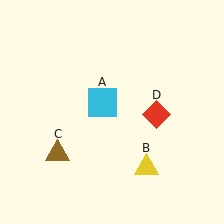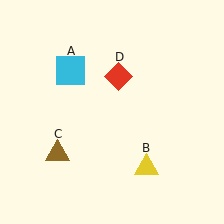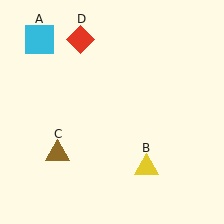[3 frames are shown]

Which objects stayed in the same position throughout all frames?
Yellow triangle (object B) and brown triangle (object C) remained stationary.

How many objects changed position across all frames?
2 objects changed position: cyan square (object A), red diamond (object D).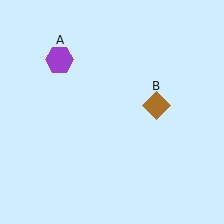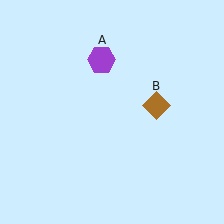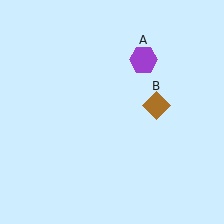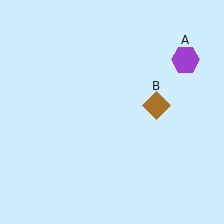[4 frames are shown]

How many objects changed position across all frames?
1 object changed position: purple hexagon (object A).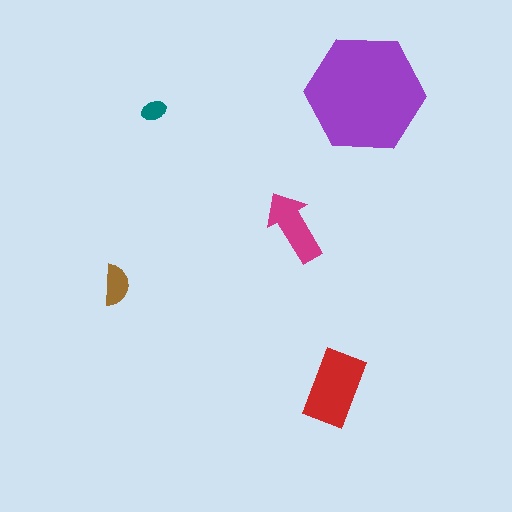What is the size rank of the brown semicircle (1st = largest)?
4th.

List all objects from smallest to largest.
The teal ellipse, the brown semicircle, the magenta arrow, the red rectangle, the purple hexagon.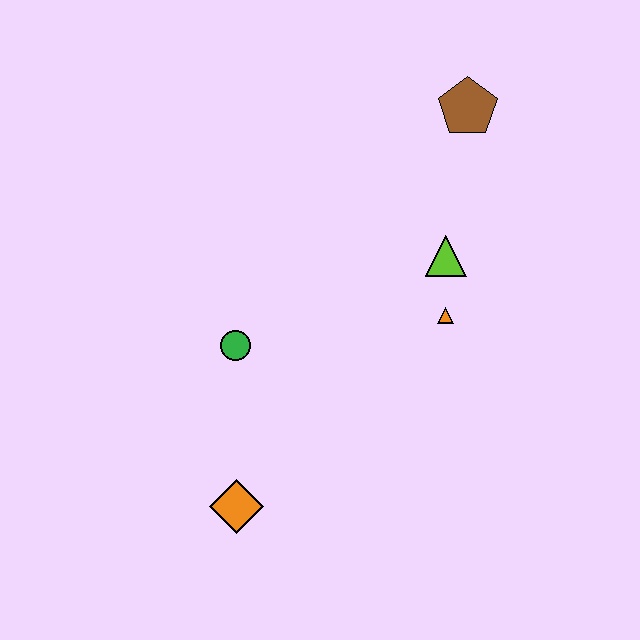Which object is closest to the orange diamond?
The green circle is closest to the orange diamond.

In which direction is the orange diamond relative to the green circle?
The orange diamond is below the green circle.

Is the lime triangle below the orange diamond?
No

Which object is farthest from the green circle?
The brown pentagon is farthest from the green circle.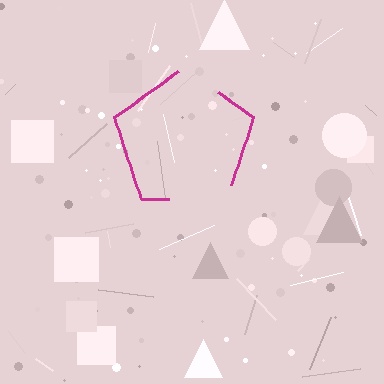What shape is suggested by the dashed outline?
The dashed outline suggests a pentagon.